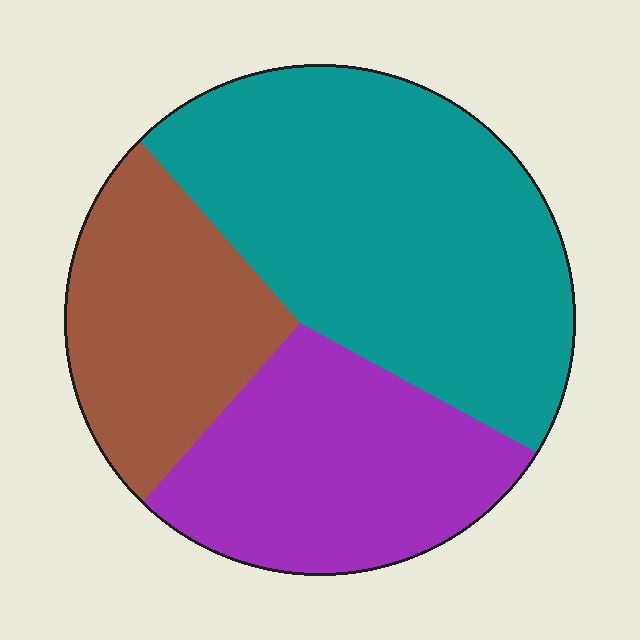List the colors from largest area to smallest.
From largest to smallest: teal, purple, brown.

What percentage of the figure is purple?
Purple takes up about one quarter (1/4) of the figure.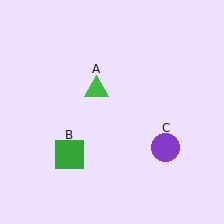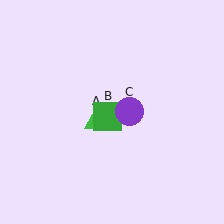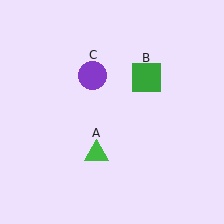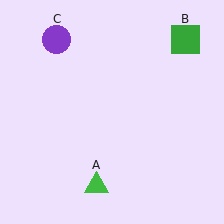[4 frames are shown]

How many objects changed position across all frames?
3 objects changed position: green triangle (object A), green square (object B), purple circle (object C).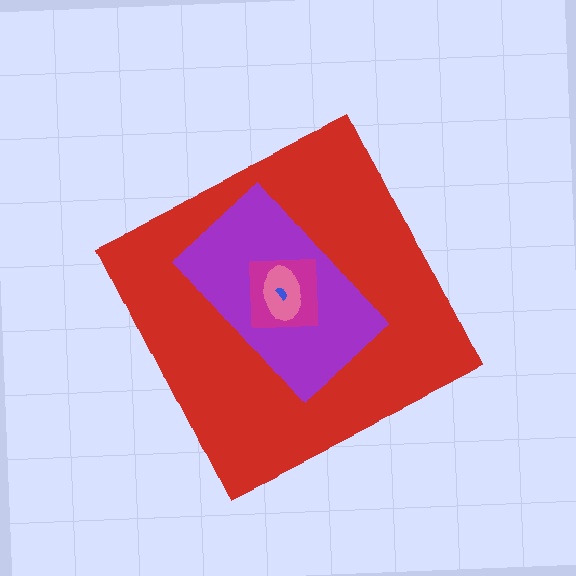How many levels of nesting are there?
5.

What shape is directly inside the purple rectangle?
The magenta square.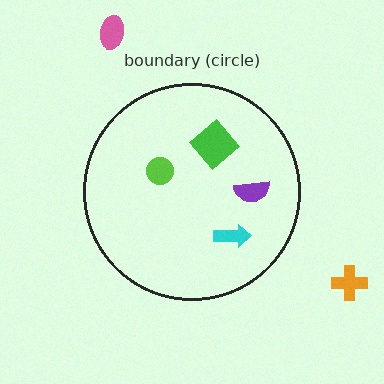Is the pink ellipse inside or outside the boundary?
Outside.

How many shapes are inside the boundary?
4 inside, 2 outside.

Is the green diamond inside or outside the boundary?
Inside.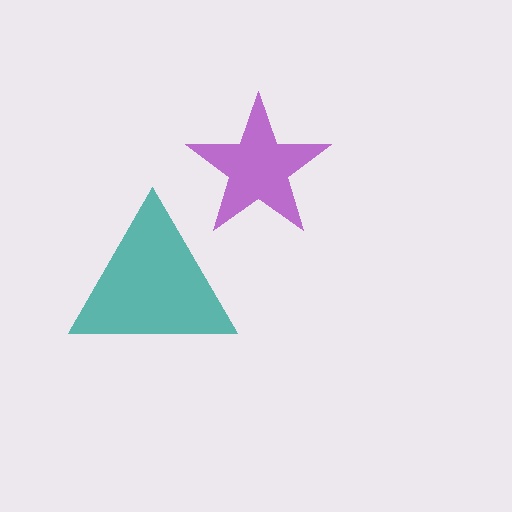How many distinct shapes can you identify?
There are 2 distinct shapes: a teal triangle, a purple star.